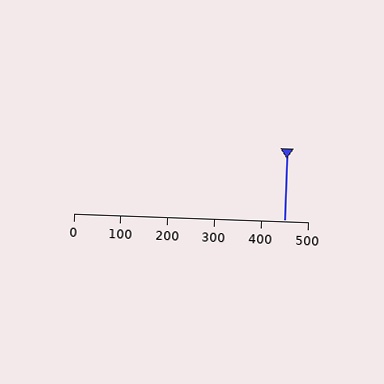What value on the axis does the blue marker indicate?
The marker indicates approximately 450.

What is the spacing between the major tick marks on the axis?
The major ticks are spaced 100 apart.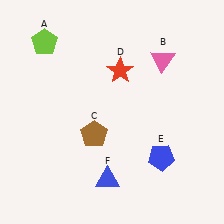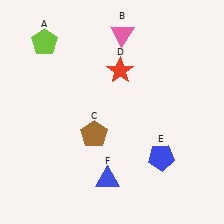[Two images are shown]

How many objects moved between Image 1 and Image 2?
1 object moved between the two images.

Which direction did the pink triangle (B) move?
The pink triangle (B) moved left.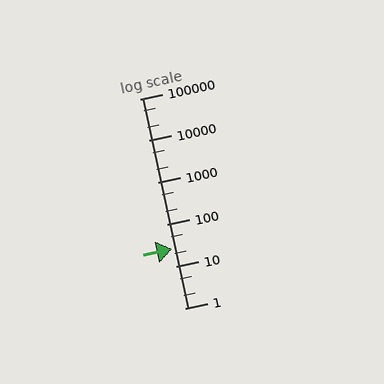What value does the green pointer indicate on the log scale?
The pointer indicates approximately 26.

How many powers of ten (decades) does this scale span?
The scale spans 5 decades, from 1 to 100000.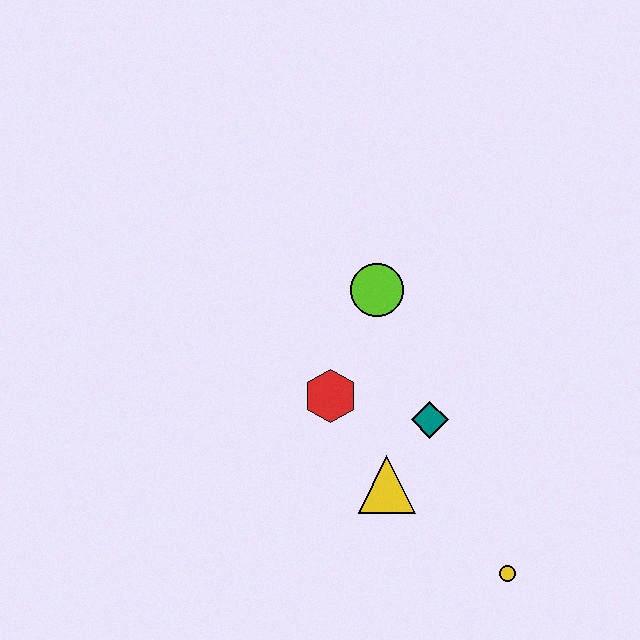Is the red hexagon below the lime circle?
Yes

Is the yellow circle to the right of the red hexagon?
Yes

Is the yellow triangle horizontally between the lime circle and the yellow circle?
Yes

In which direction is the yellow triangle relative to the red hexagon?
The yellow triangle is below the red hexagon.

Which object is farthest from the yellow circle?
The lime circle is farthest from the yellow circle.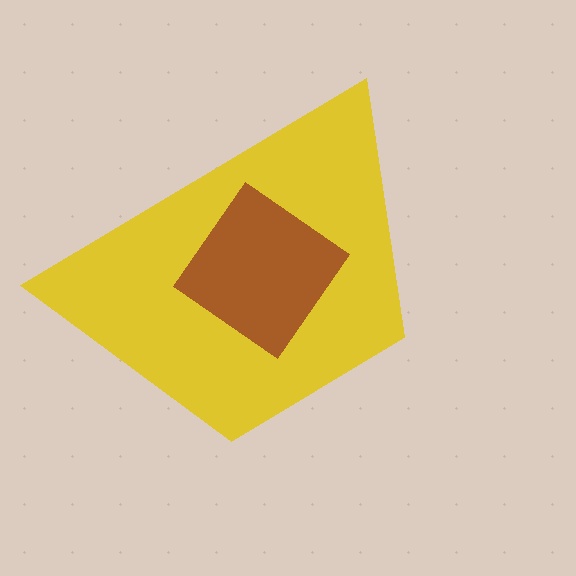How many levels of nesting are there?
2.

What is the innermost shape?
The brown diamond.